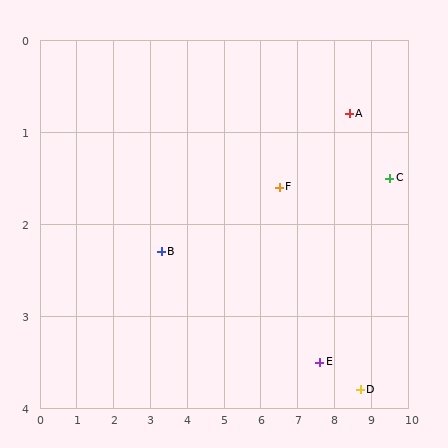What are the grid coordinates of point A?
Point A is at approximately (8.4, 0.8).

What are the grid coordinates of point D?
Point D is at approximately (8.7, 3.8).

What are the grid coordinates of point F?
Point F is at approximately (6.5, 1.6).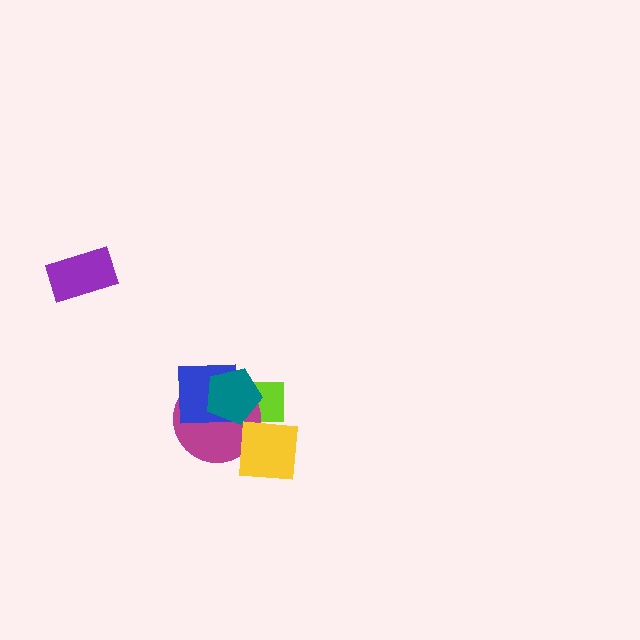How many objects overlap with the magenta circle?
4 objects overlap with the magenta circle.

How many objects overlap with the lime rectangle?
4 objects overlap with the lime rectangle.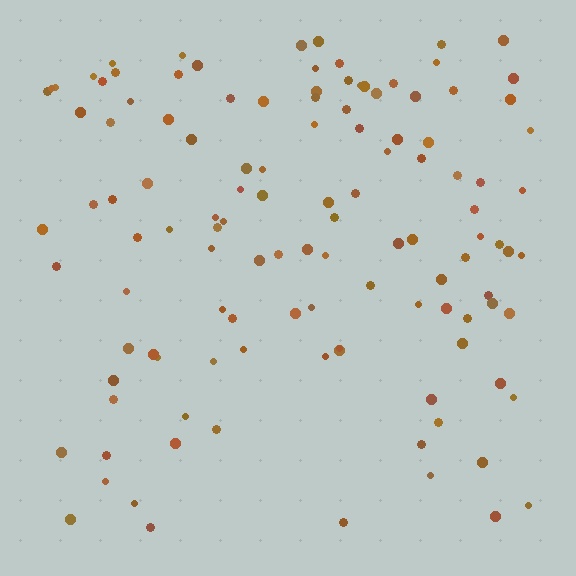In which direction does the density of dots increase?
From bottom to top, with the top side densest.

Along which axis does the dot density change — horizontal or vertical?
Vertical.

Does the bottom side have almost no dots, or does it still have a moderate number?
Still a moderate number, just noticeably fewer than the top.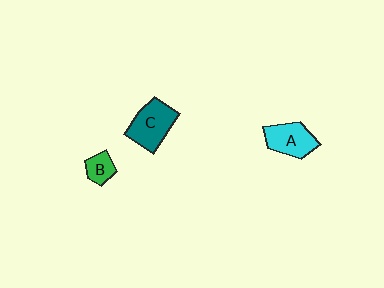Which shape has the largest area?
Shape C (teal).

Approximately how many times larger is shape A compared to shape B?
Approximately 1.9 times.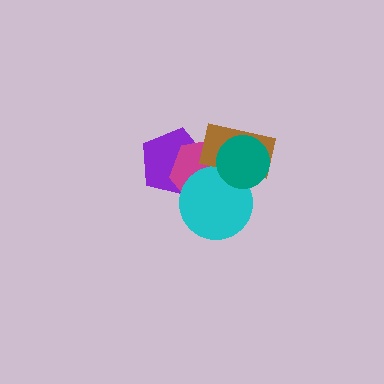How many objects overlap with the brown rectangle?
3 objects overlap with the brown rectangle.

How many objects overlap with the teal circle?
3 objects overlap with the teal circle.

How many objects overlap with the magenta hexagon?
4 objects overlap with the magenta hexagon.